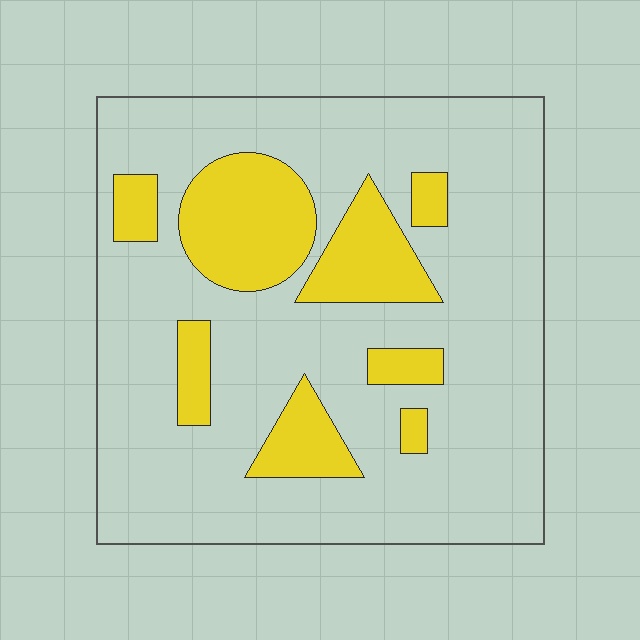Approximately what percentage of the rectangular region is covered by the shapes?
Approximately 20%.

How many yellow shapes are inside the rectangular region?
8.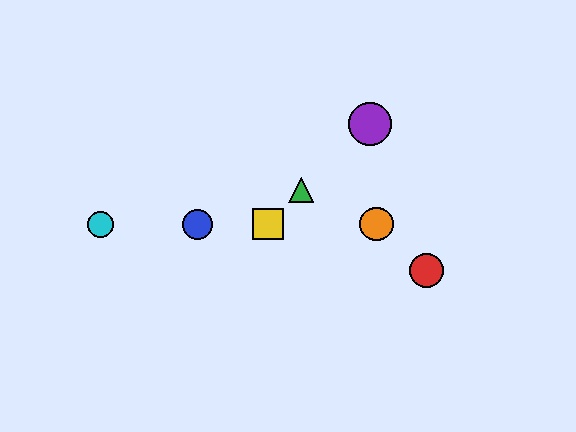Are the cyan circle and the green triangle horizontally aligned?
No, the cyan circle is at y≈224 and the green triangle is at y≈190.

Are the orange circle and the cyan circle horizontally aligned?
Yes, both are at y≈224.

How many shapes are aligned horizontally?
4 shapes (the blue circle, the yellow square, the orange circle, the cyan circle) are aligned horizontally.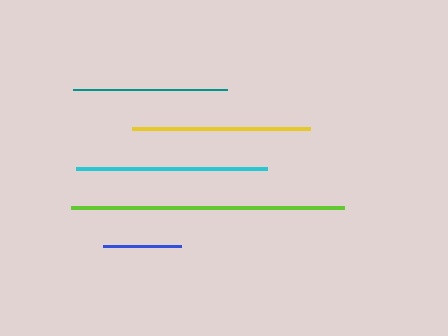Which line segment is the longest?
The lime line is the longest at approximately 273 pixels.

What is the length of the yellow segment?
The yellow segment is approximately 178 pixels long.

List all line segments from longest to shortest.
From longest to shortest: lime, cyan, yellow, teal, blue.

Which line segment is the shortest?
The blue line is the shortest at approximately 78 pixels.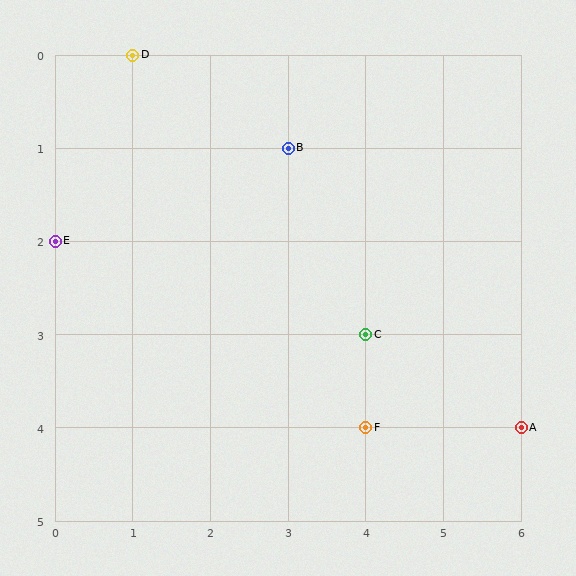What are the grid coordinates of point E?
Point E is at grid coordinates (0, 2).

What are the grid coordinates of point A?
Point A is at grid coordinates (6, 4).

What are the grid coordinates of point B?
Point B is at grid coordinates (3, 1).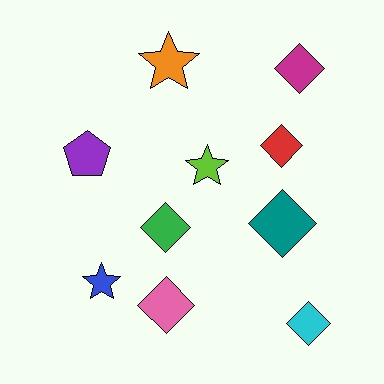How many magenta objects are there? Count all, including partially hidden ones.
There is 1 magenta object.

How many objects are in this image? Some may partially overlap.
There are 10 objects.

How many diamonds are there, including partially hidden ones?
There are 6 diamonds.